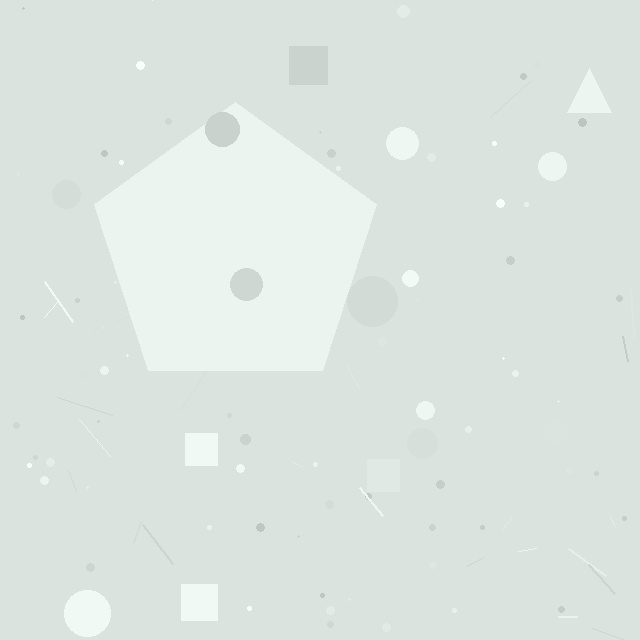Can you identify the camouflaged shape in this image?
The camouflaged shape is a pentagon.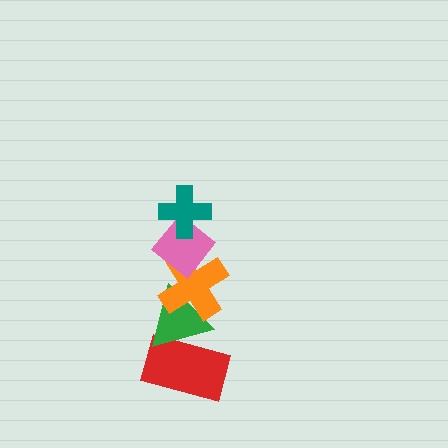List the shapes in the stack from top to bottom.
From top to bottom: the teal cross, the pink diamond, the orange cross, the green triangle, the red rectangle.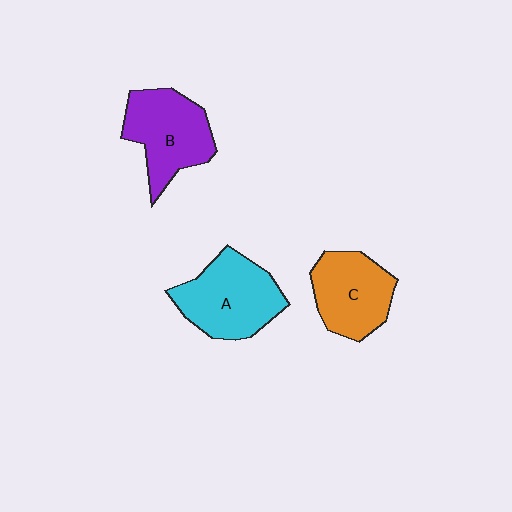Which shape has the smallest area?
Shape C (orange).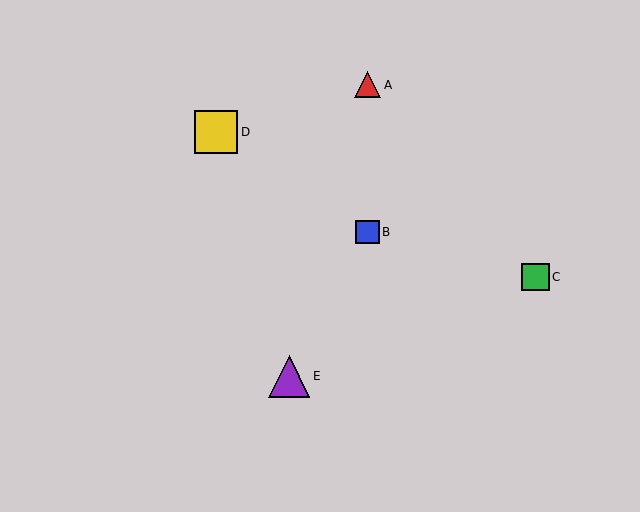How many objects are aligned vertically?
2 objects (A, B) are aligned vertically.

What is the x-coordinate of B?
Object B is at x≈367.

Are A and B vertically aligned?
Yes, both are at x≈367.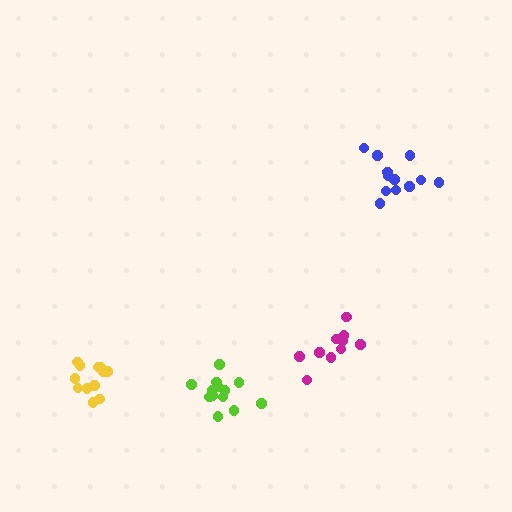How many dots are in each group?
Group 1: 13 dots, Group 2: 10 dots, Group 3: 13 dots, Group 4: 13 dots (49 total).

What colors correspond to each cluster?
The clusters are colored: blue, magenta, lime, yellow.